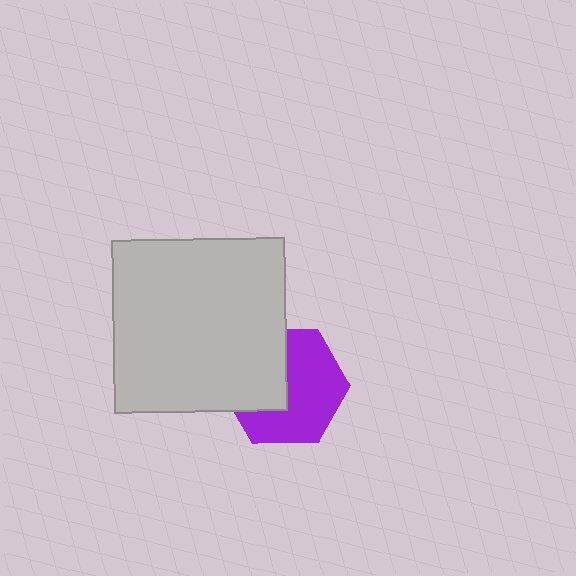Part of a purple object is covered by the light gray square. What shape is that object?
It is a hexagon.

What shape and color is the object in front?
The object in front is a light gray square.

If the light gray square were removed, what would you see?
You would see the complete purple hexagon.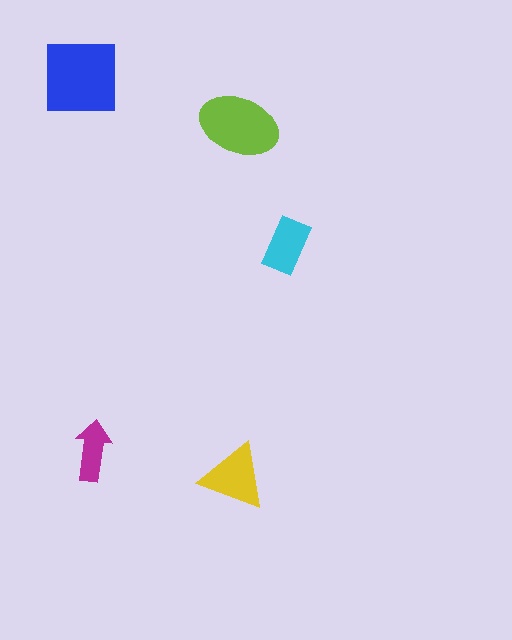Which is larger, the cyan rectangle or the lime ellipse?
The lime ellipse.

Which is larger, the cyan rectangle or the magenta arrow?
The cyan rectangle.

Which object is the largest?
The blue square.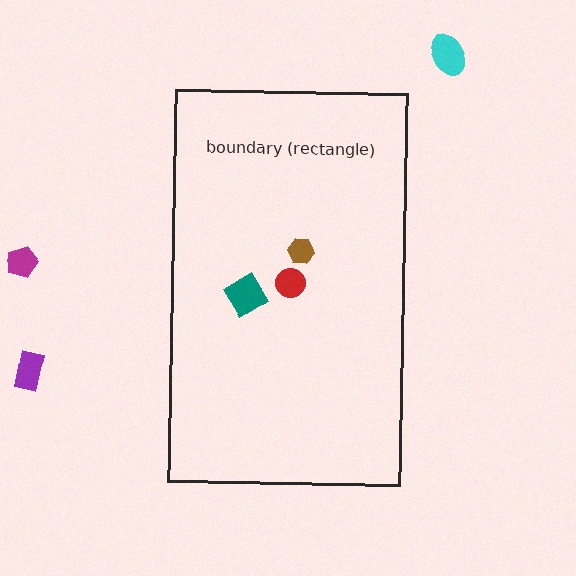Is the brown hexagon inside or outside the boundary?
Inside.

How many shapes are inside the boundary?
3 inside, 3 outside.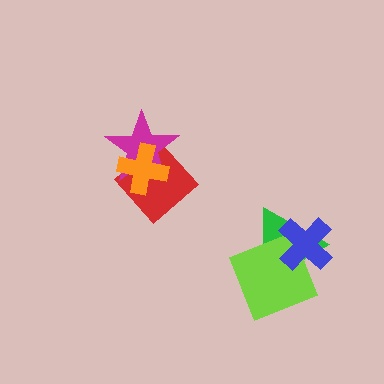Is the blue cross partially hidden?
No, no other shape covers it.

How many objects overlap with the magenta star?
2 objects overlap with the magenta star.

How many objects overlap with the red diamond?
2 objects overlap with the red diamond.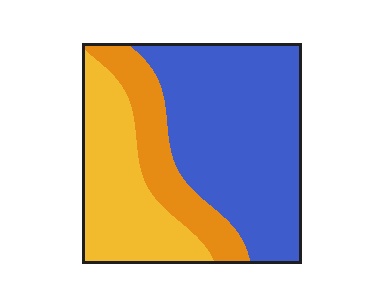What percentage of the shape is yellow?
Yellow covers around 30% of the shape.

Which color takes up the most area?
Blue, at roughly 55%.